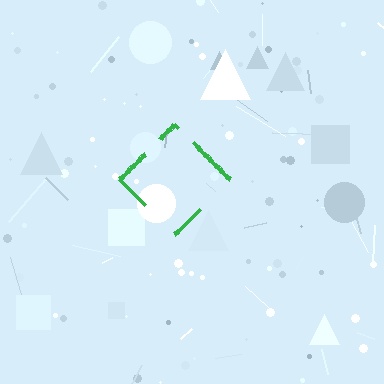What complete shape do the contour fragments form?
The contour fragments form a diamond.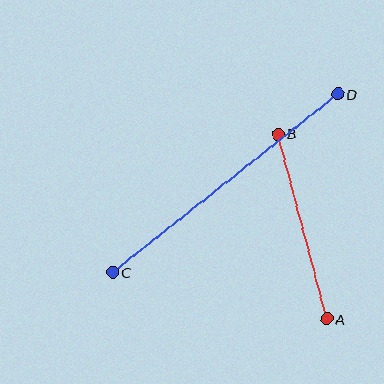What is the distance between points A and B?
The distance is approximately 191 pixels.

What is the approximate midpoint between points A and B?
The midpoint is at approximately (302, 227) pixels.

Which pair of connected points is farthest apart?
Points C and D are farthest apart.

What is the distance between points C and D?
The distance is approximately 287 pixels.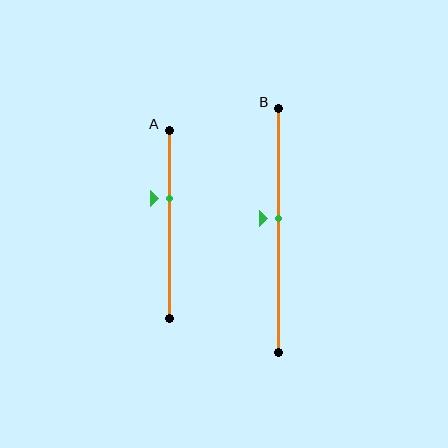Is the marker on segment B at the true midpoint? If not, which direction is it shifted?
No, the marker on segment B is shifted upward by about 5% of the segment length.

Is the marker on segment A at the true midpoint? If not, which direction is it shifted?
No, the marker on segment A is shifted upward by about 14% of the segment length.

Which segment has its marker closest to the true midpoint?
Segment B has its marker closest to the true midpoint.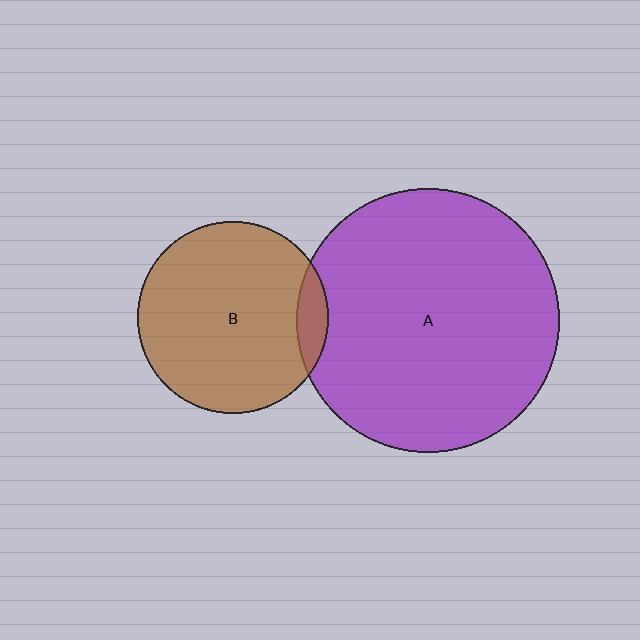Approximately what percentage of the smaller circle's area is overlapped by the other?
Approximately 10%.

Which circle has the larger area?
Circle A (purple).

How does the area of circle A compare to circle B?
Approximately 1.9 times.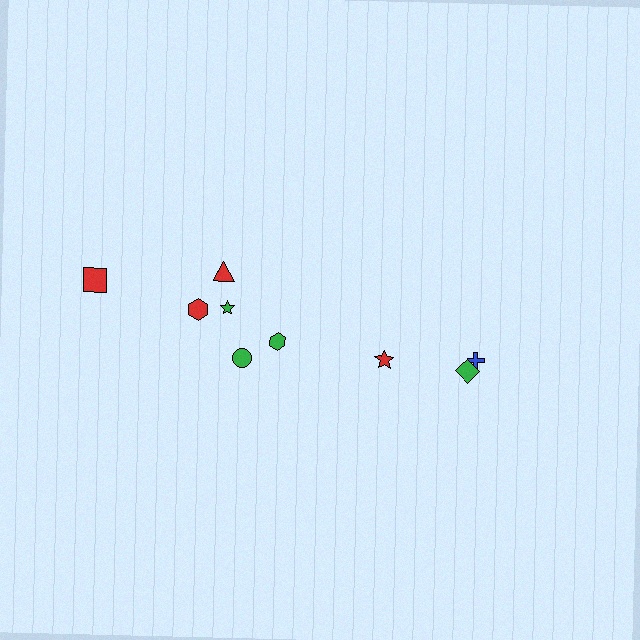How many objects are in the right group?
There are 3 objects.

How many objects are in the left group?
There are 6 objects.